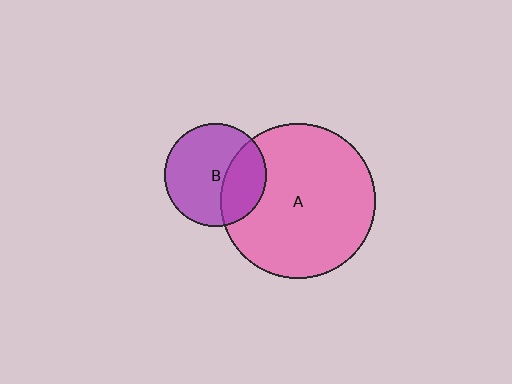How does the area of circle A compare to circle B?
Approximately 2.3 times.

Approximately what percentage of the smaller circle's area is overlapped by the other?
Approximately 35%.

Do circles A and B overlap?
Yes.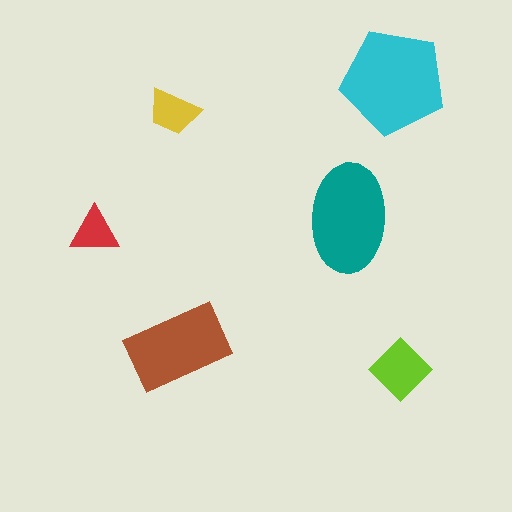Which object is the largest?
The cyan pentagon.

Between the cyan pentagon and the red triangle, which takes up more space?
The cyan pentagon.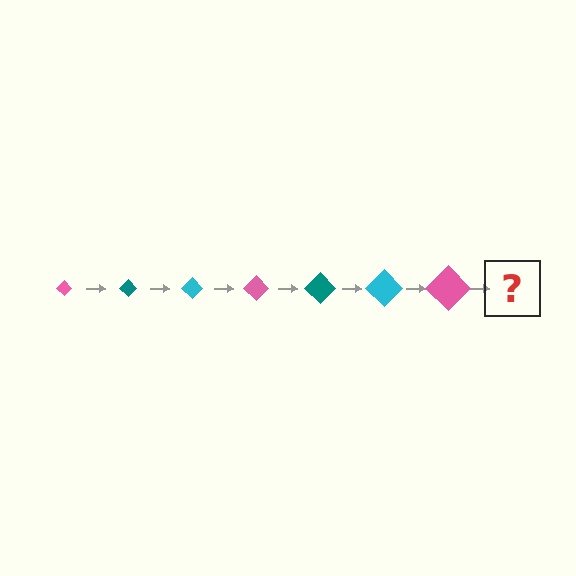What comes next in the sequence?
The next element should be a teal diamond, larger than the previous one.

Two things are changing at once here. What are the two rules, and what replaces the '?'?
The two rules are that the diamond grows larger each step and the color cycles through pink, teal, and cyan. The '?' should be a teal diamond, larger than the previous one.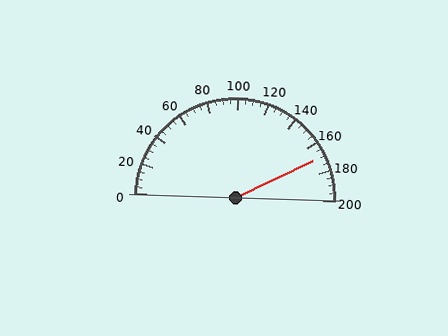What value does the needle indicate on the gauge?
The needle indicates approximately 170.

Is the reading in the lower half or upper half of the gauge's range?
The reading is in the upper half of the range (0 to 200).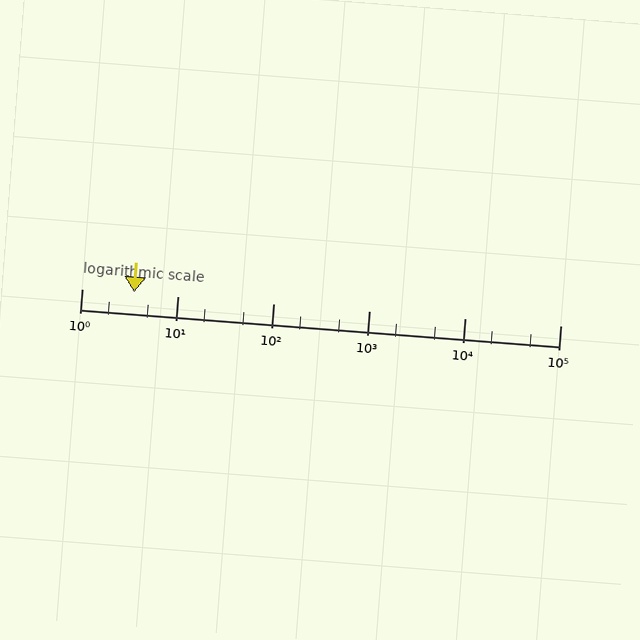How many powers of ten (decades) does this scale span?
The scale spans 5 decades, from 1 to 100000.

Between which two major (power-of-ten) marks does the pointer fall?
The pointer is between 1 and 10.